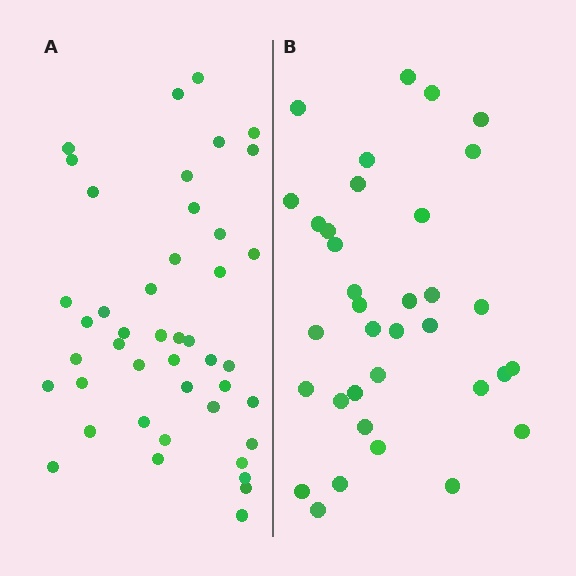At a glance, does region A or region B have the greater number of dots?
Region A (the left region) has more dots.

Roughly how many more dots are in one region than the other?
Region A has roughly 8 or so more dots than region B.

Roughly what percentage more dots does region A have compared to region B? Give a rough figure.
About 25% more.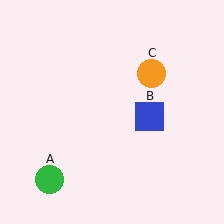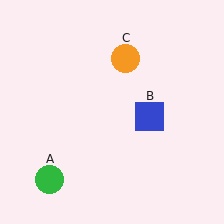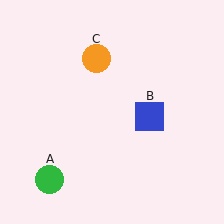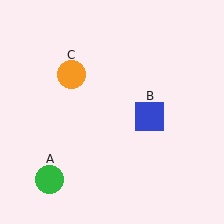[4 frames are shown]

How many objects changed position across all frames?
1 object changed position: orange circle (object C).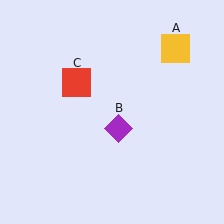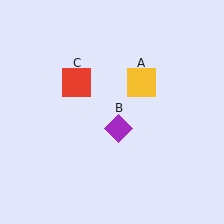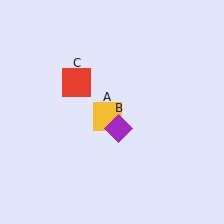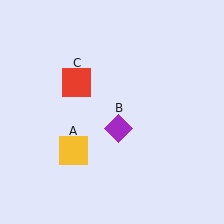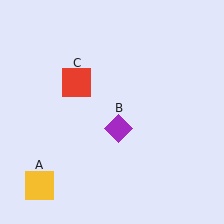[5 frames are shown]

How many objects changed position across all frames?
1 object changed position: yellow square (object A).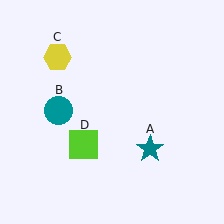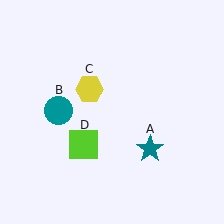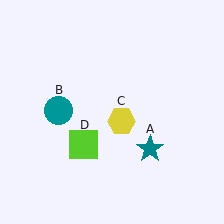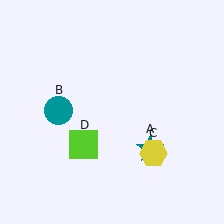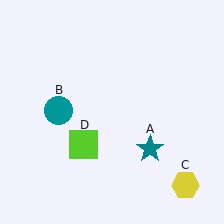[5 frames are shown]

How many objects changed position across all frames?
1 object changed position: yellow hexagon (object C).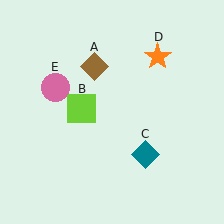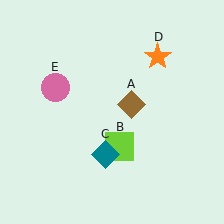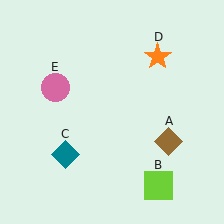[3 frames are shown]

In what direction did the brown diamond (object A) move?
The brown diamond (object A) moved down and to the right.